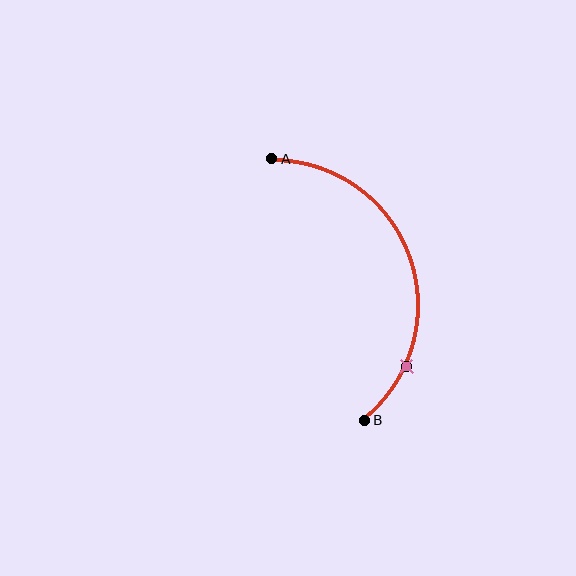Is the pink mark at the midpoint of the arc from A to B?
No. The pink mark lies on the arc but is closer to endpoint B. The arc midpoint would be at the point on the curve equidistant along the arc from both A and B.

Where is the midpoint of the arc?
The arc midpoint is the point on the curve farthest from the straight line joining A and B. It sits to the right of that line.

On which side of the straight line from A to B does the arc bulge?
The arc bulges to the right of the straight line connecting A and B.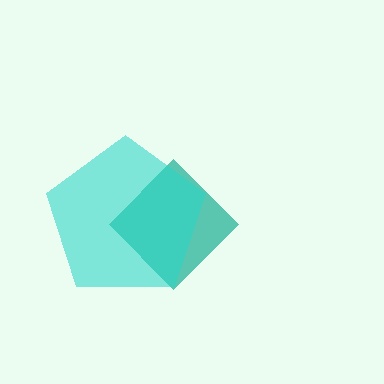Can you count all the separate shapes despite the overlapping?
Yes, there are 2 separate shapes.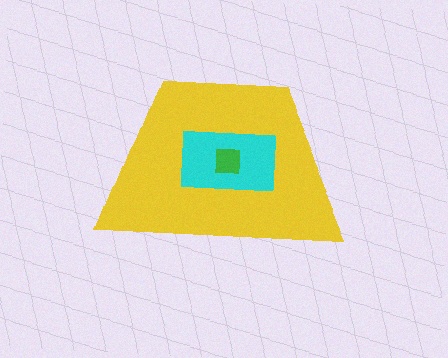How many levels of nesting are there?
3.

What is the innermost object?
The green square.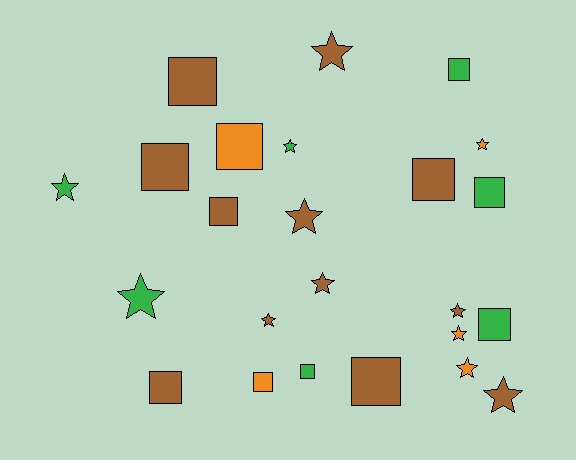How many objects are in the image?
There are 24 objects.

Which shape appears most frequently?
Square, with 12 objects.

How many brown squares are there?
There are 6 brown squares.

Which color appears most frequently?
Brown, with 12 objects.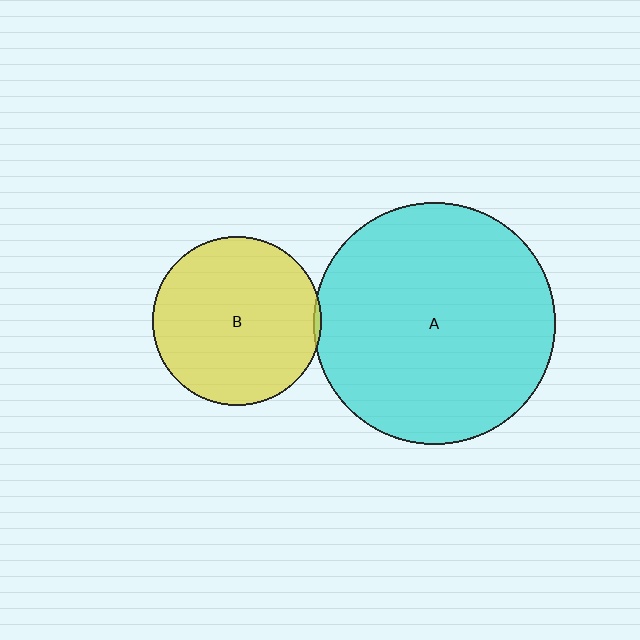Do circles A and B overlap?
Yes.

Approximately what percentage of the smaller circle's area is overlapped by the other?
Approximately 5%.